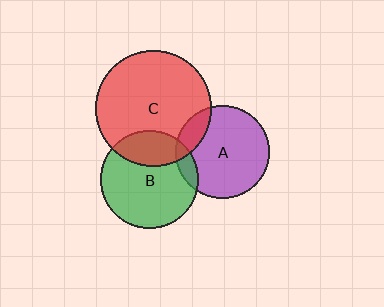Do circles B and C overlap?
Yes.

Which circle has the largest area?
Circle C (red).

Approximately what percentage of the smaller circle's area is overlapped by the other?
Approximately 25%.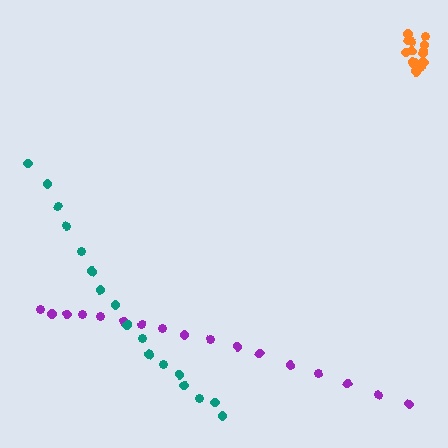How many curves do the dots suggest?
There are 3 distinct paths.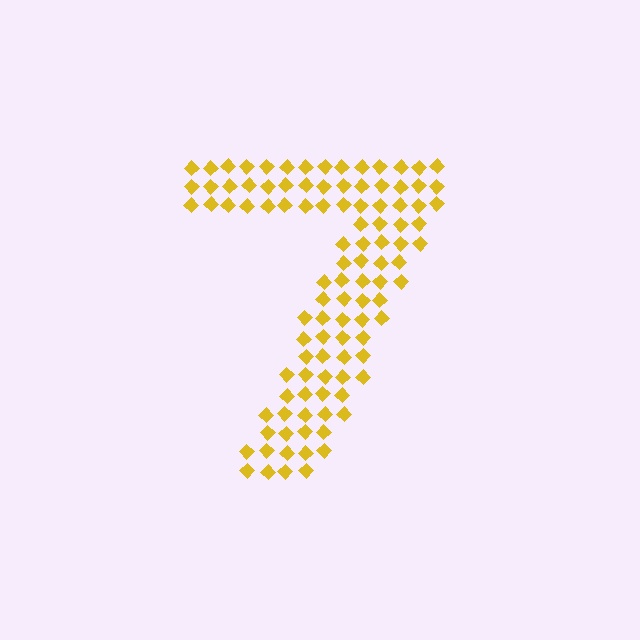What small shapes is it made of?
It is made of small diamonds.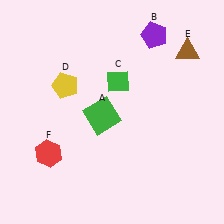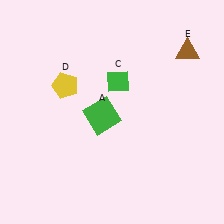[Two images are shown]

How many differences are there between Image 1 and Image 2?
There are 2 differences between the two images.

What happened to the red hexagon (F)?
The red hexagon (F) was removed in Image 2. It was in the bottom-left area of Image 1.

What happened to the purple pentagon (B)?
The purple pentagon (B) was removed in Image 2. It was in the top-right area of Image 1.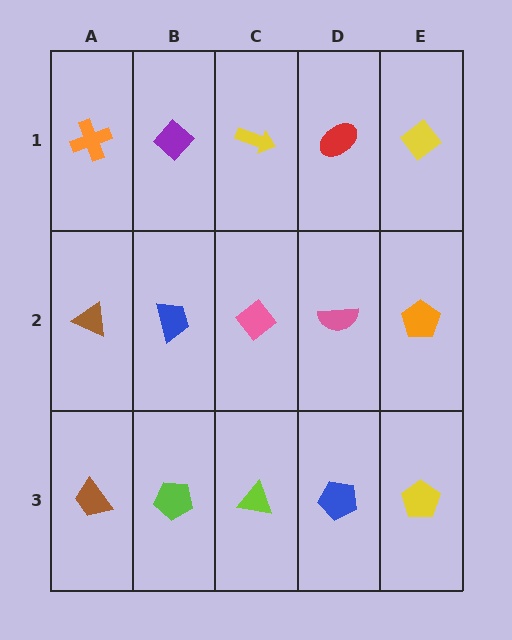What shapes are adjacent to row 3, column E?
An orange pentagon (row 2, column E), a blue pentagon (row 3, column D).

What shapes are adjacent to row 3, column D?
A pink semicircle (row 2, column D), a lime triangle (row 3, column C), a yellow pentagon (row 3, column E).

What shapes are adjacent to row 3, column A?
A brown triangle (row 2, column A), a lime pentagon (row 3, column B).